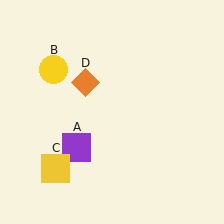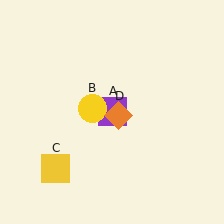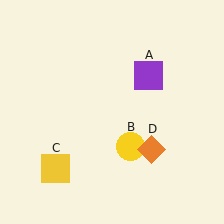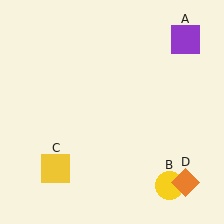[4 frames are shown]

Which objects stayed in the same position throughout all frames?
Yellow square (object C) remained stationary.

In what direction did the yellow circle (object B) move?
The yellow circle (object B) moved down and to the right.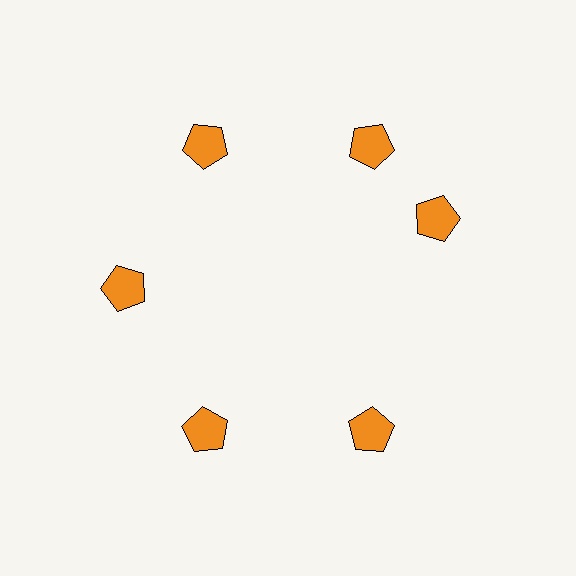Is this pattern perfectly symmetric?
No. The 6 orange pentagons are arranged in a ring, but one element near the 3 o'clock position is rotated out of alignment along the ring, breaking the 6-fold rotational symmetry.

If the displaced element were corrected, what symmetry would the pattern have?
It would have 6-fold rotational symmetry — the pattern would map onto itself every 60 degrees.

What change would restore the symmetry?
The symmetry would be restored by rotating it back into even spacing with its neighbors so that all 6 pentagons sit at equal angles and equal distance from the center.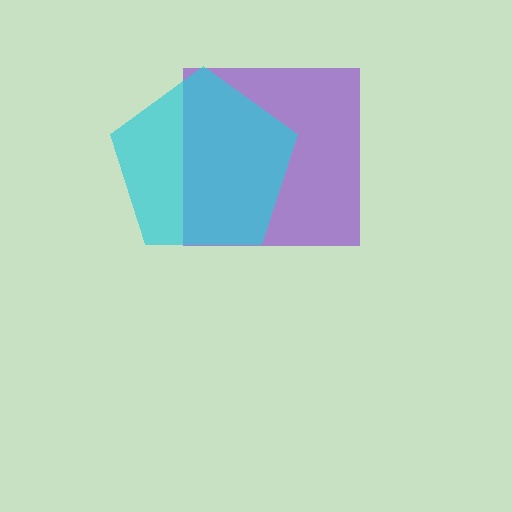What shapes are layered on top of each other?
The layered shapes are: a purple square, a cyan pentagon.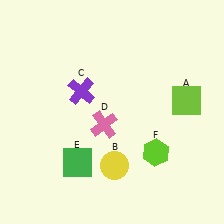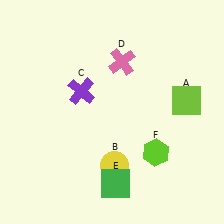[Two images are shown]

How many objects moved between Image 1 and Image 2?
2 objects moved between the two images.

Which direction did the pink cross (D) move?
The pink cross (D) moved up.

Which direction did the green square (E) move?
The green square (E) moved right.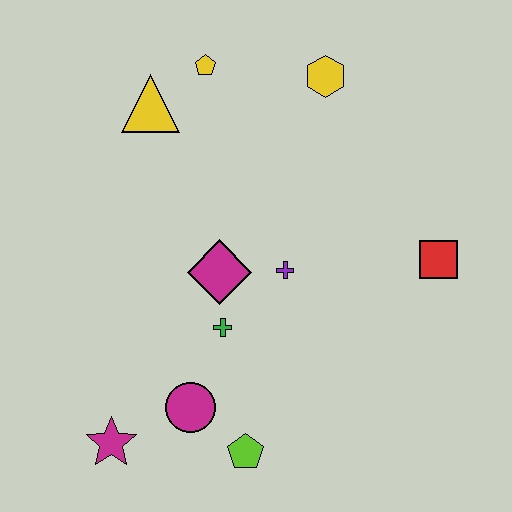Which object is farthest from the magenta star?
The yellow hexagon is farthest from the magenta star.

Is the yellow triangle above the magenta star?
Yes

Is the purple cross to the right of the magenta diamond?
Yes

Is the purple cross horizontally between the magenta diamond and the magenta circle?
No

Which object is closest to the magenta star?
The magenta circle is closest to the magenta star.